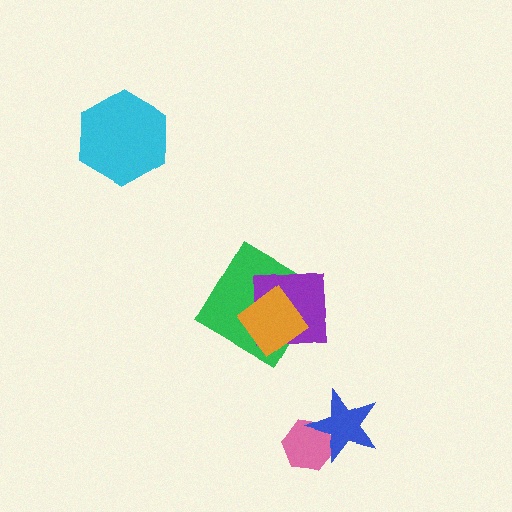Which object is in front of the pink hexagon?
The blue star is in front of the pink hexagon.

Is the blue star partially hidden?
No, no other shape covers it.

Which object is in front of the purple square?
The orange diamond is in front of the purple square.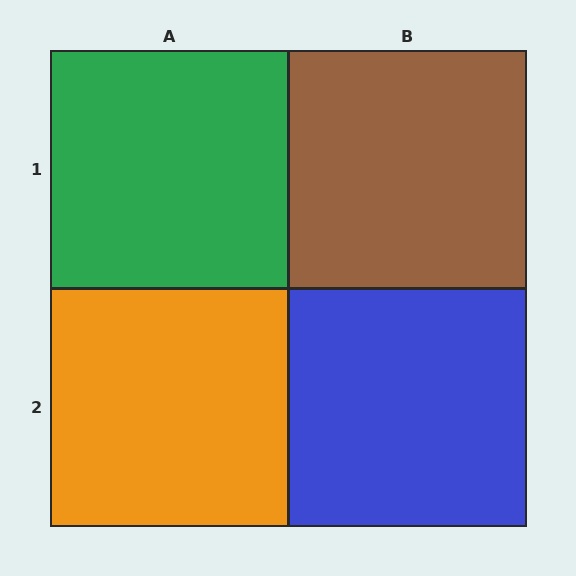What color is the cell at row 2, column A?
Orange.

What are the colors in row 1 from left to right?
Green, brown.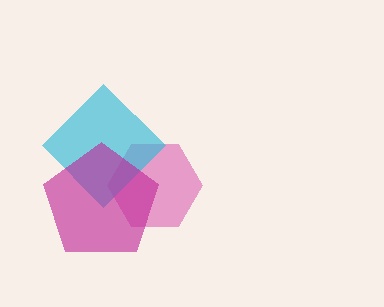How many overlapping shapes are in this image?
There are 3 overlapping shapes in the image.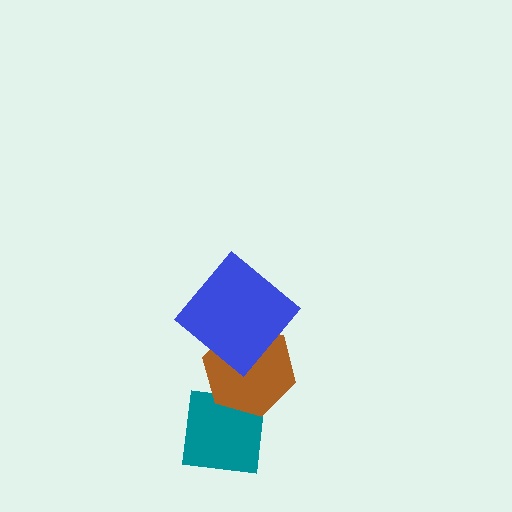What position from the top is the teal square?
The teal square is 3rd from the top.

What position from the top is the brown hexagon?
The brown hexagon is 2nd from the top.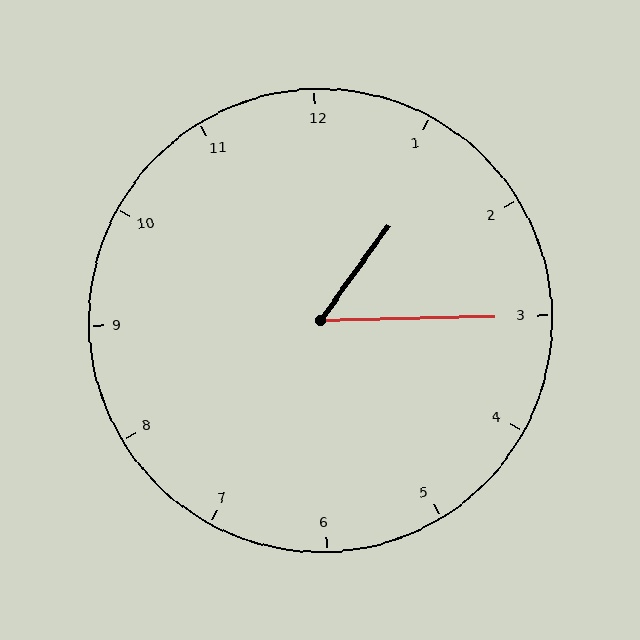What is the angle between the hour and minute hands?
Approximately 52 degrees.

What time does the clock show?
1:15.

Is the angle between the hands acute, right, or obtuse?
It is acute.